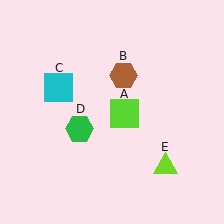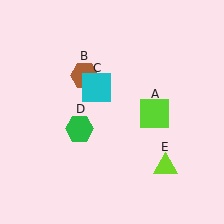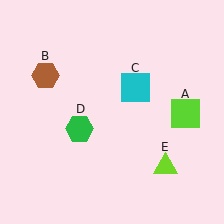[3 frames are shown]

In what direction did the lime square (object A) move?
The lime square (object A) moved right.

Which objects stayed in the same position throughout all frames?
Green hexagon (object D) and lime triangle (object E) remained stationary.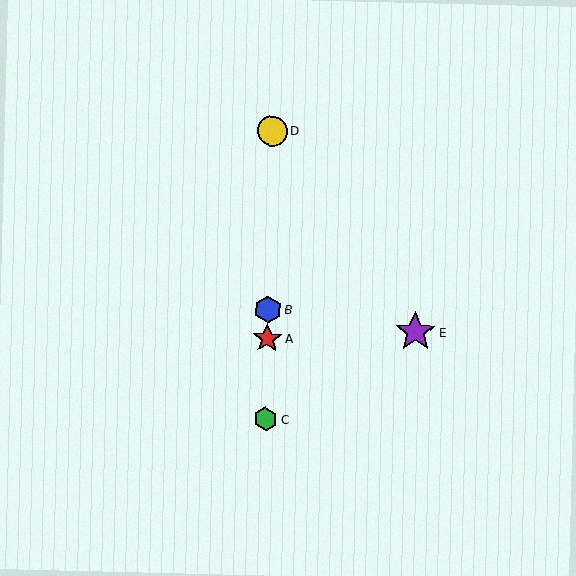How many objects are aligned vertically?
4 objects (A, B, C, D) are aligned vertically.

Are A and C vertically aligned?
Yes, both are at x≈267.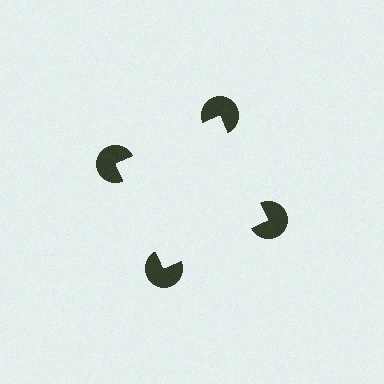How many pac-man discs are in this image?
There are 4 — one at each vertex of the illusory square.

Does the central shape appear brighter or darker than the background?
It typically appears slightly brighter than the background, even though no actual brightness change is drawn.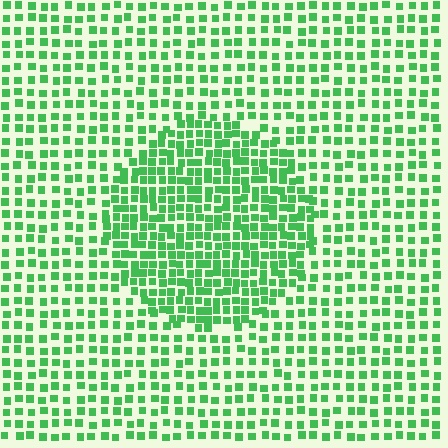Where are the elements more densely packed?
The elements are more densely packed inside the circle boundary.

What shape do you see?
I see a circle.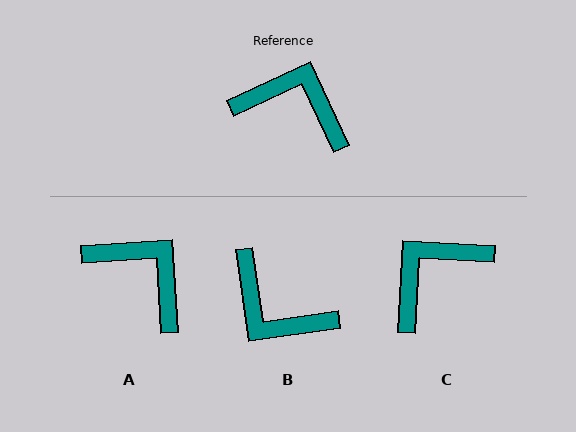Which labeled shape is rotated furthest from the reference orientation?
B, about 163 degrees away.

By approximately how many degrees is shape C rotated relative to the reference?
Approximately 62 degrees counter-clockwise.